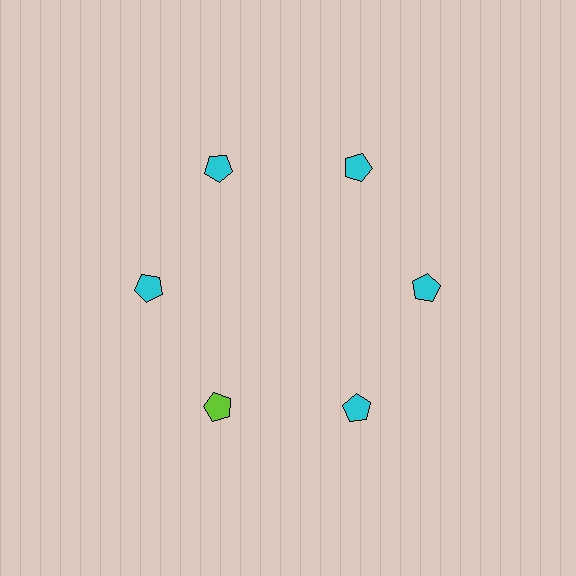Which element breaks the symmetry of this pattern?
The lime pentagon at roughly the 7 o'clock position breaks the symmetry. All other shapes are cyan pentagons.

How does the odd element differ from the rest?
It has a different color: lime instead of cyan.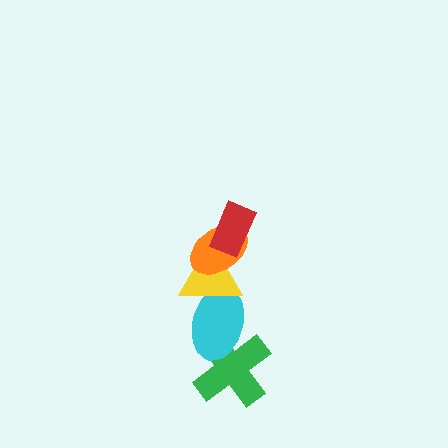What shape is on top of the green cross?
The cyan ellipse is on top of the green cross.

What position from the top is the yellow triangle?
The yellow triangle is 3rd from the top.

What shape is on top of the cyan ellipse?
The yellow triangle is on top of the cyan ellipse.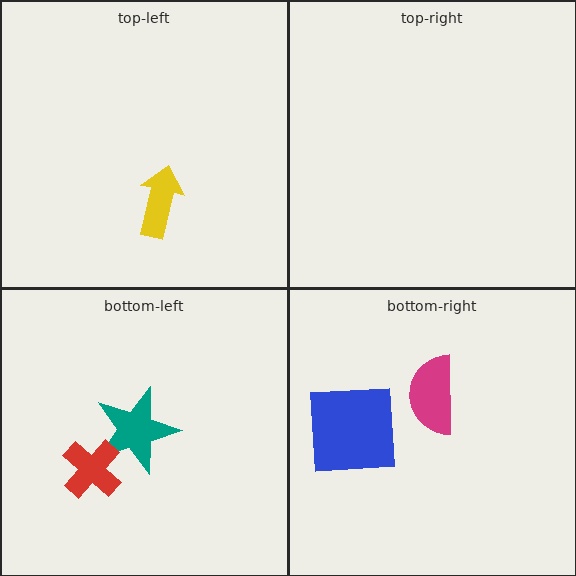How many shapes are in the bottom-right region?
2.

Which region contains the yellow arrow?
The top-left region.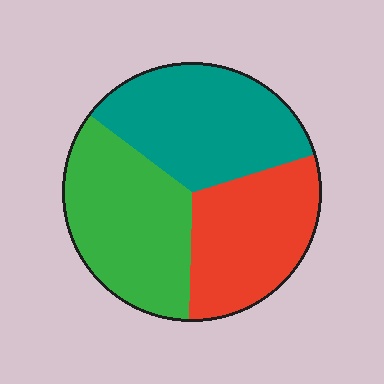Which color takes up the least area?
Red, at roughly 30%.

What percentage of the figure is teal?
Teal covers roughly 35% of the figure.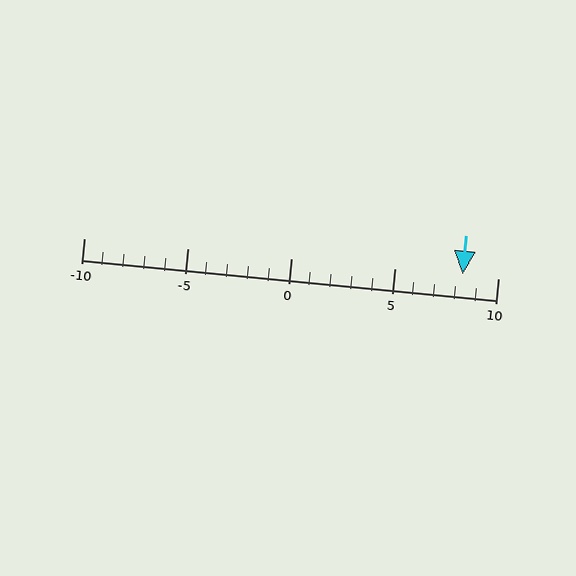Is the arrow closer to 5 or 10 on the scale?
The arrow is closer to 10.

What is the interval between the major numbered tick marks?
The major tick marks are spaced 5 units apart.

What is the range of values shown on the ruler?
The ruler shows values from -10 to 10.